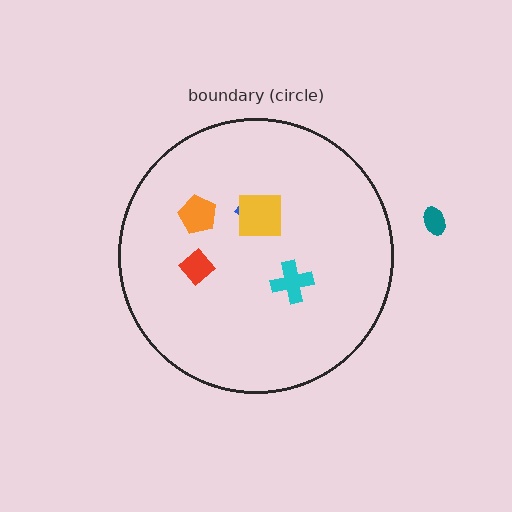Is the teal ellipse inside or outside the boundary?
Outside.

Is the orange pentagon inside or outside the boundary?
Inside.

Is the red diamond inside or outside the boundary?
Inside.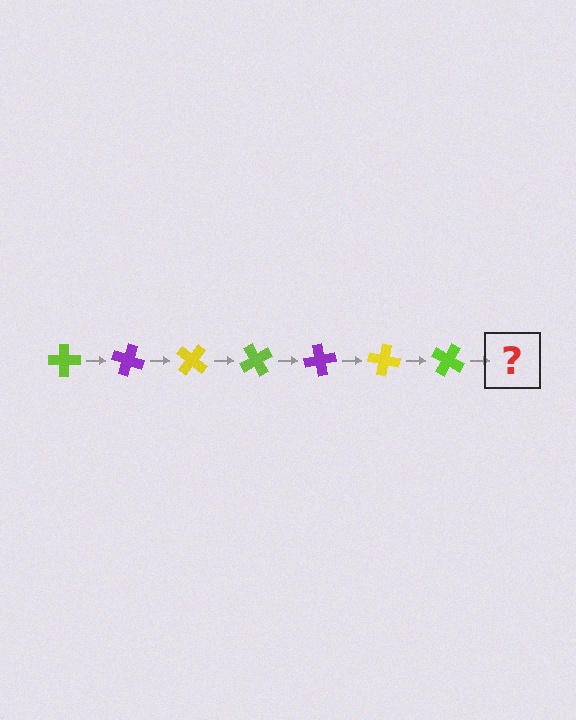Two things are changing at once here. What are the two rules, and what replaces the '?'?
The two rules are that it rotates 20 degrees each step and the color cycles through lime, purple, and yellow. The '?' should be a purple cross, rotated 140 degrees from the start.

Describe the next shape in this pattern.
It should be a purple cross, rotated 140 degrees from the start.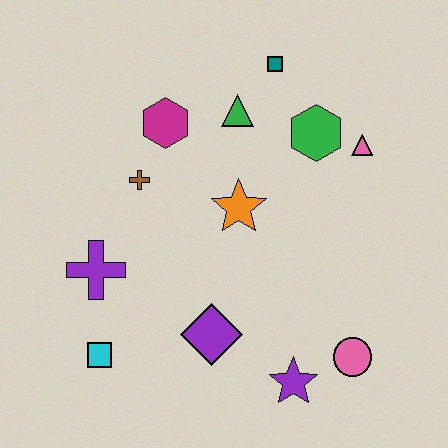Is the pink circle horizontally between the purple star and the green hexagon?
No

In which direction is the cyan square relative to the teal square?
The cyan square is below the teal square.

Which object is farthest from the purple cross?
The pink triangle is farthest from the purple cross.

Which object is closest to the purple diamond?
The purple star is closest to the purple diamond.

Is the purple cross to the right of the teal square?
No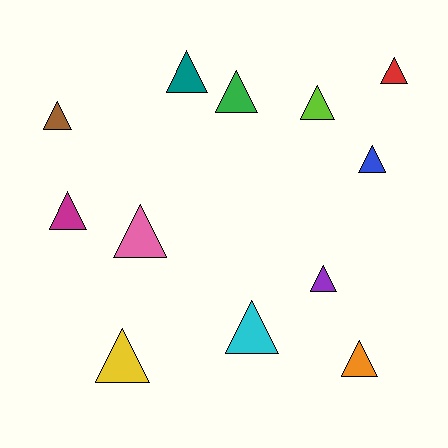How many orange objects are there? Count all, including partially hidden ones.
There is 1 orange object.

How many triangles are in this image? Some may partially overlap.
There are 12 triangles.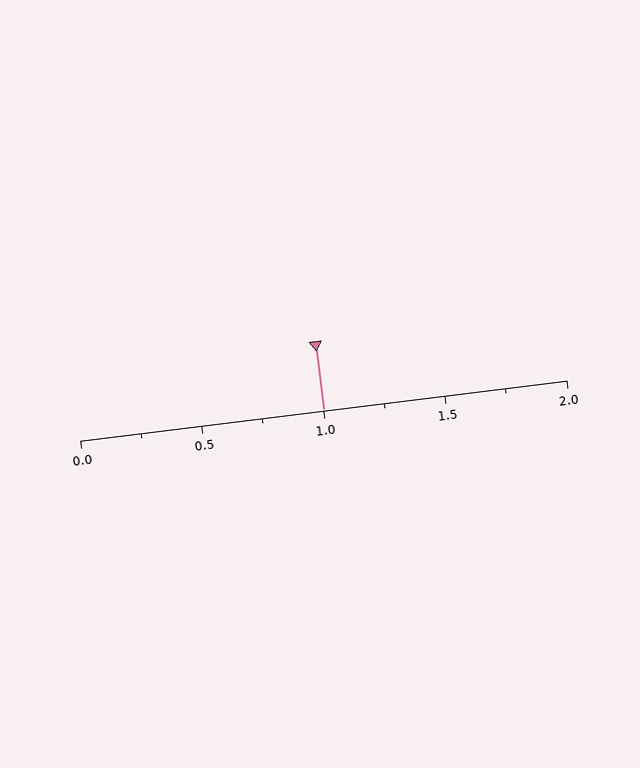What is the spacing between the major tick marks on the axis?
The major ticks are spaced 0.5 apart.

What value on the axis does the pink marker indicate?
The marker indicates approximately 1.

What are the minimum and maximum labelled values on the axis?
The axis runs from 0.0 to 2.0.